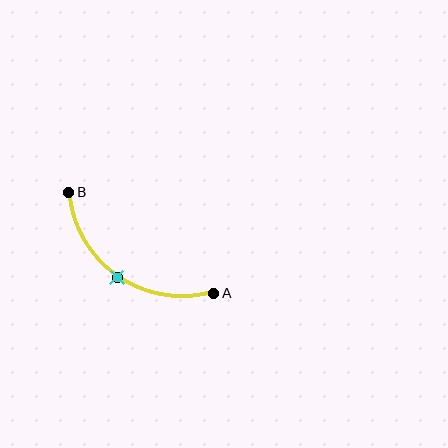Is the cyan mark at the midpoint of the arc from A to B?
Yes. The cyan mark lies on the arc at equal arc-length from both A and B — it is the arc midpoint.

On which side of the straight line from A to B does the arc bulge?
The arc bulges below and to the left of the straight line connecting A and B.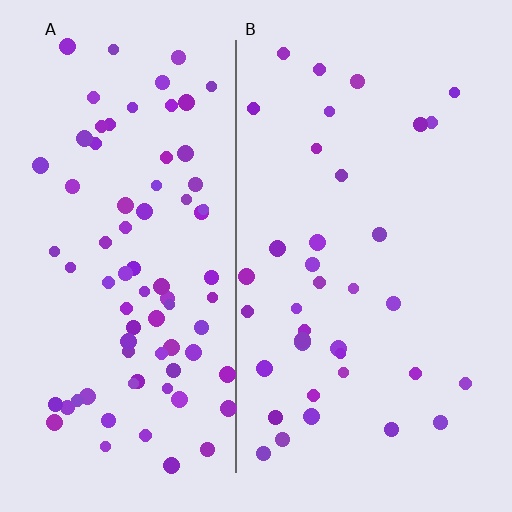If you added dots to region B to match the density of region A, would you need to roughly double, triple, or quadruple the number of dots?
Approximately double.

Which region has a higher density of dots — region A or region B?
A (the left).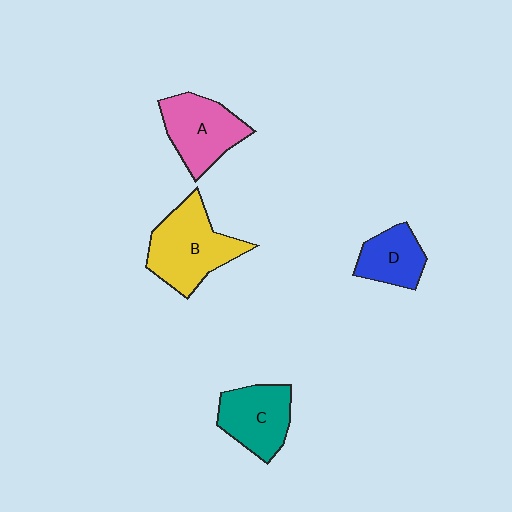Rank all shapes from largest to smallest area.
From largest to smallest: B (yellow), A (pink), C (teal), D (blue).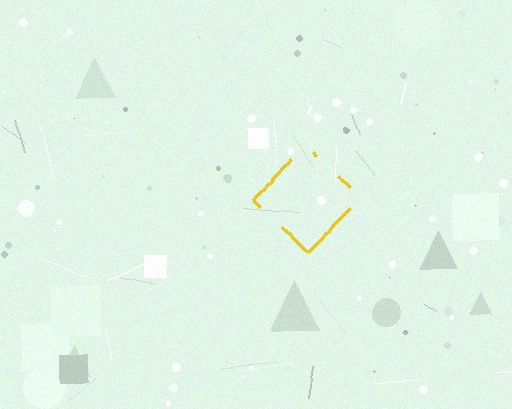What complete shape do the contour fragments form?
The contour fragments form a diamond.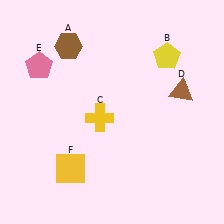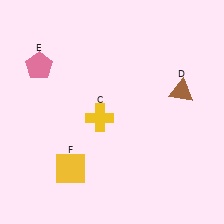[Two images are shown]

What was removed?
The brown hexagon (A), the yellow pentagon (B) were removed in Image 2.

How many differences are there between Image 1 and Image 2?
There are 2 differences between the two images.